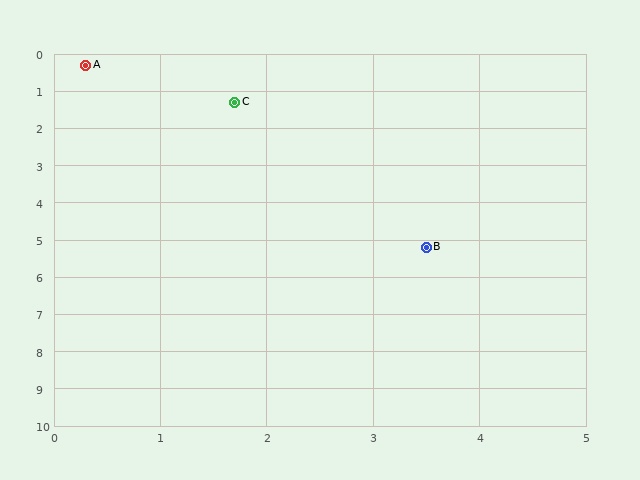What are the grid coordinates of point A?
Point A is at approximately (0.3, 0.3).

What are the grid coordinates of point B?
Point B is at approximately (3.5, 5.2).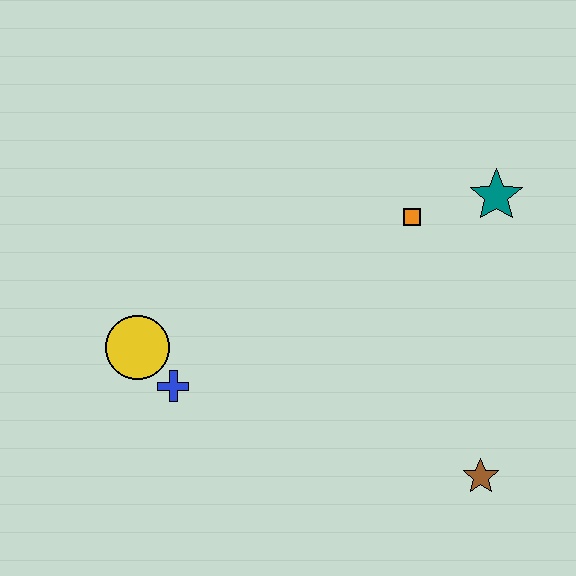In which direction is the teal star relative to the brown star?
The teal star is above the brown star.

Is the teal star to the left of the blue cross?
No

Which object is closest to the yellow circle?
The blue cross is closest to the yellow circle.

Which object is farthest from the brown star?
The yellow circle is farthest from the brown star.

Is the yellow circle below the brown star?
No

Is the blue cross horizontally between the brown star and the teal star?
No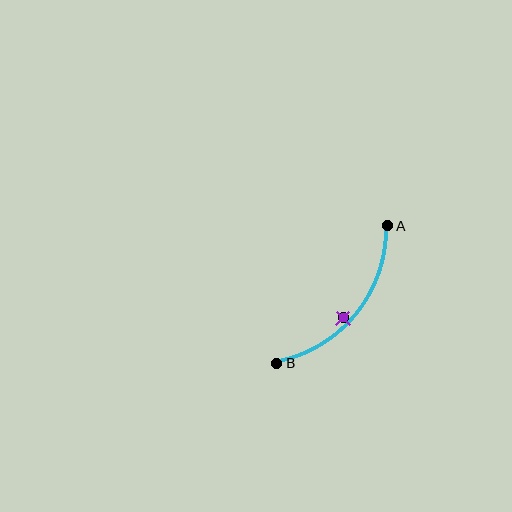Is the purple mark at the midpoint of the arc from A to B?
No — the purple mark does not lie on the arc at all. It sits slightly inside the curve.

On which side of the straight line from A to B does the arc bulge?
The arc bulges below and to the right of the straight line connecting A and B.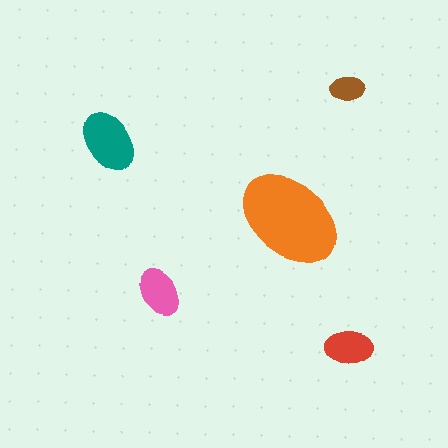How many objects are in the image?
There are 5 objects in the image.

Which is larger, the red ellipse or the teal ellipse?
The teal one.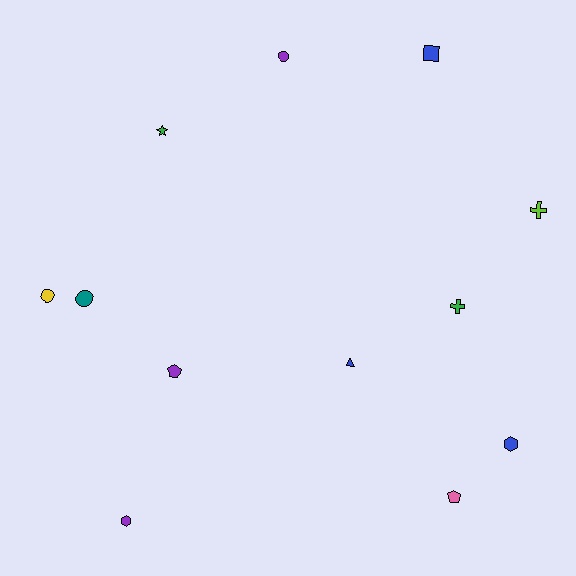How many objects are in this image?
There are 12 objects.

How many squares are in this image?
There is 1 square.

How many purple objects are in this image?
There are 3 purple objects.